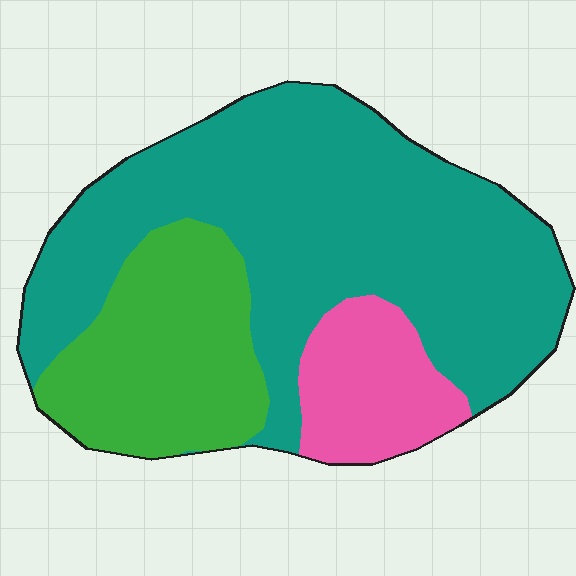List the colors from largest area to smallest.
From largest to smallest: teal, green, pink.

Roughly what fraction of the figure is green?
Green takes up about one quarter (1/4) of the figure.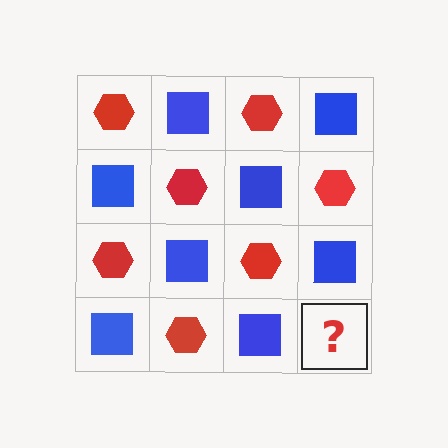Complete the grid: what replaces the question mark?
The question mark should be replaced with a red hexagon.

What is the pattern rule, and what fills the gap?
The rule is that it alternates red hexagon and blue square in a checkerboard pattern. The gap should be filled with a red hexagon.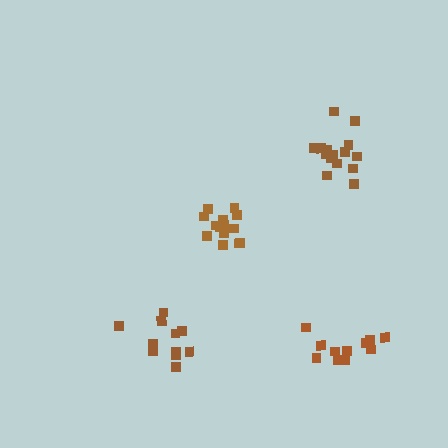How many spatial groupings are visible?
There are 4 spatial groupings.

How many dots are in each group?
Group 1: 14 dots, Group 2: 15 dots, Group 3: 11 dots, Group 4: 12 dots (52 total).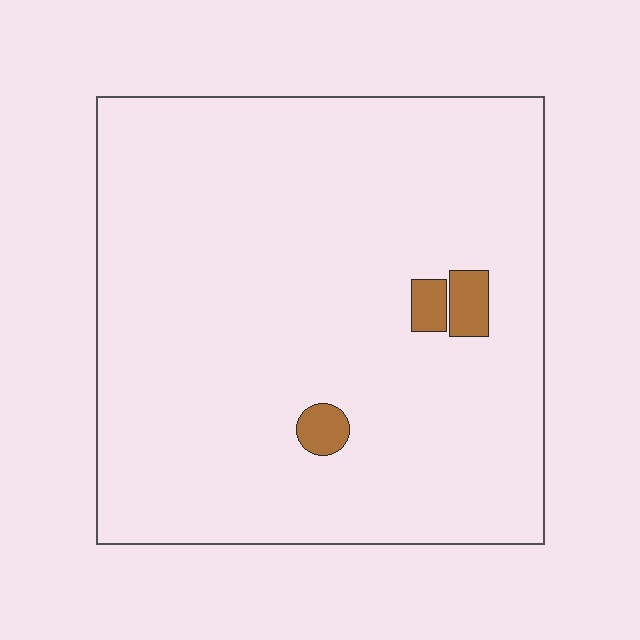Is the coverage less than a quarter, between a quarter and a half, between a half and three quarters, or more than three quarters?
Less than a quarter.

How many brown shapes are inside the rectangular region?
3.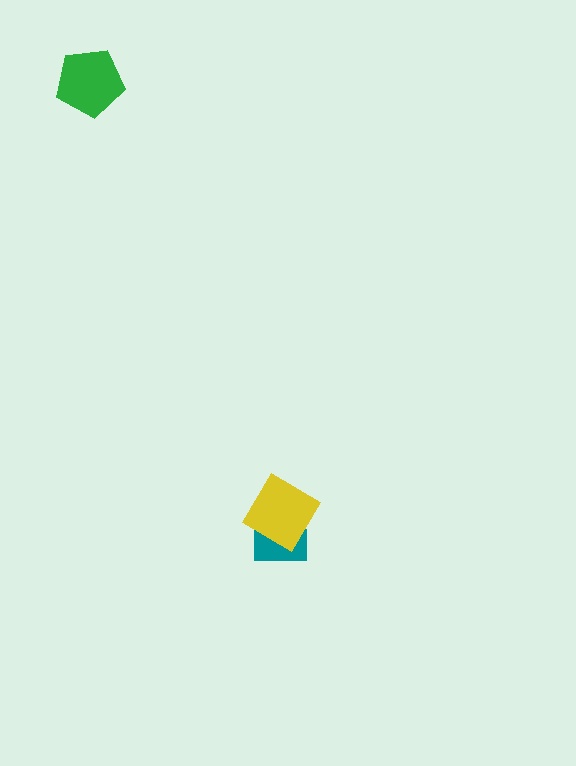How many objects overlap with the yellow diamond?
1 object overlaps with the yellow diamond.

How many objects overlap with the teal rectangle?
1 object overlaps with the teal rectangle.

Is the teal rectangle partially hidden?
Yes, it is partially covered by another shape.